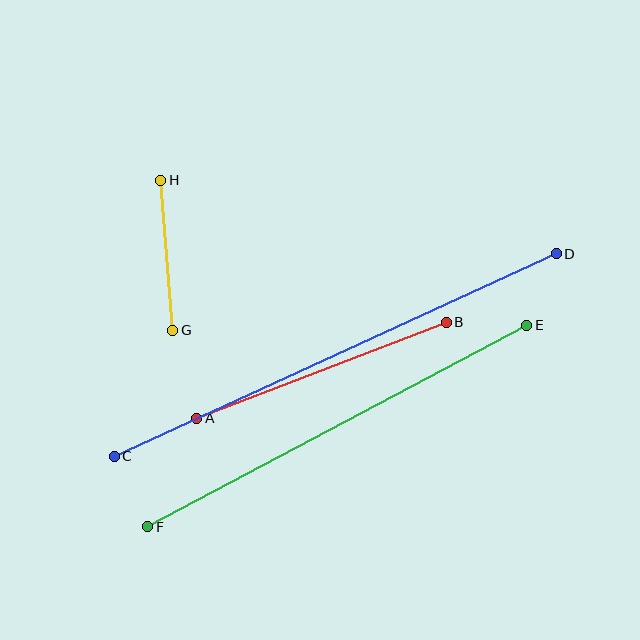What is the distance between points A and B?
The distance is approximately 267 pixels.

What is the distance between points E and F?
The distance is approximately 429 pixels.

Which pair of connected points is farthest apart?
Points C and D are farthest apart.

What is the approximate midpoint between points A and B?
The midpoint is at approximately (321, 370) pixels.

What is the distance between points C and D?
The distance is approximately 486 pixels.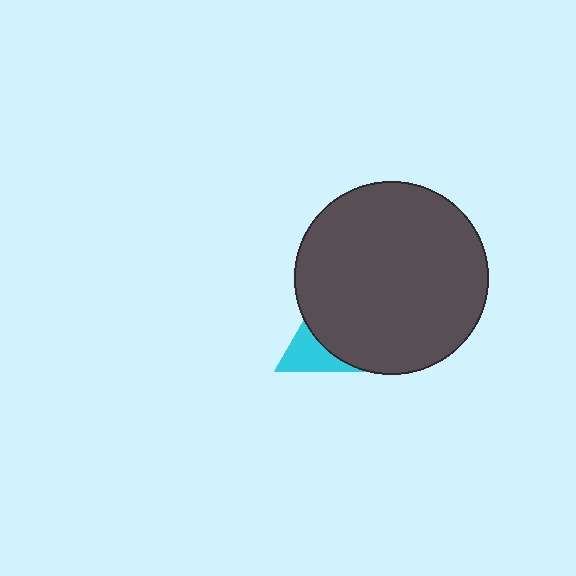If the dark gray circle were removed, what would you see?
You would see the complete cyan triangle.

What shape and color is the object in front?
The object in front is a dark gray circle.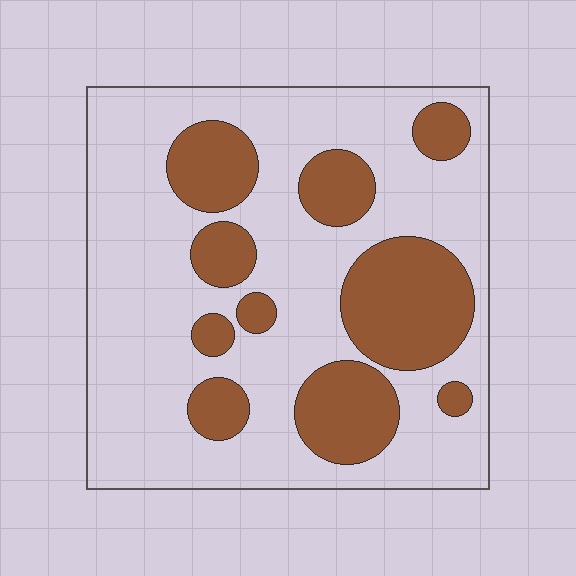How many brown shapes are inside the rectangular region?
10.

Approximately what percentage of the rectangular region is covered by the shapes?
Approximately 30%.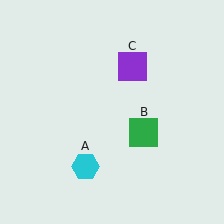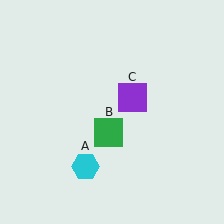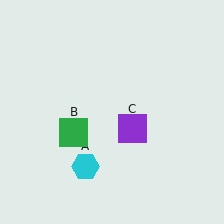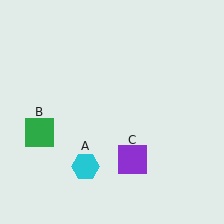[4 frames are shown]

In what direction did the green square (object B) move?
The green square (object B) moved left.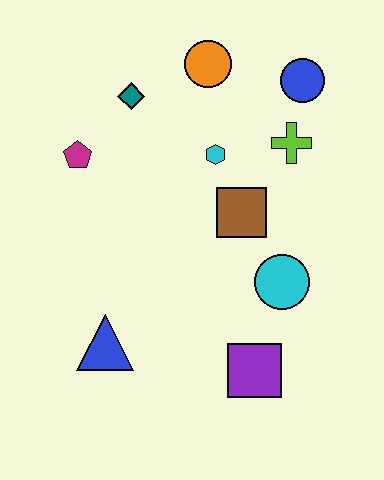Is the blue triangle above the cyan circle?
No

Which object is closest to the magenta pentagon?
The teal diamond is closest to the magenta pentagon.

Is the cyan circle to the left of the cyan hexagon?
No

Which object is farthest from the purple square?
The orange circle is farthest from the purple square.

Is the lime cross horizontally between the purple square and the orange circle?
No